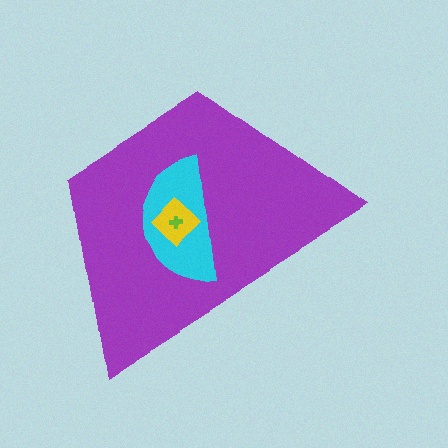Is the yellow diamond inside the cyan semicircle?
Yes.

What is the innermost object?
The lime cross.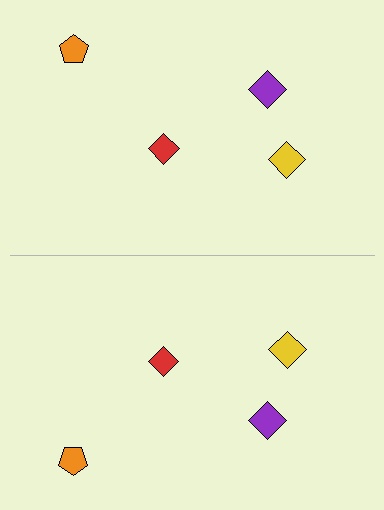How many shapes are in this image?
There are 8 shapes in this image.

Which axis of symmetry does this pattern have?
The pattern has a horizontal axis of symmetry running through the center of the image.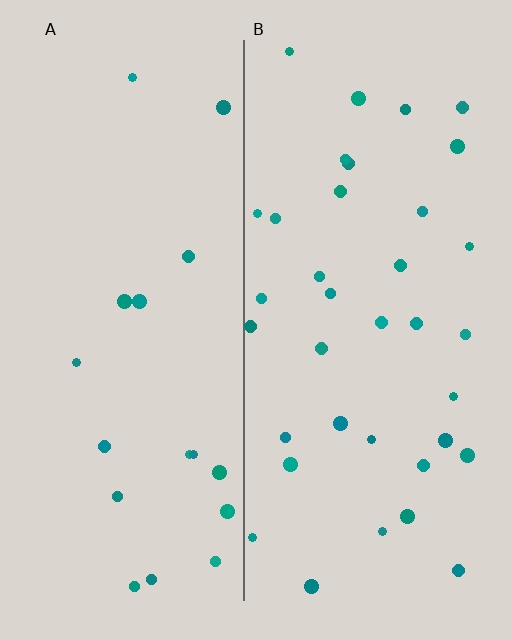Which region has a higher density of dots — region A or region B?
B (the right).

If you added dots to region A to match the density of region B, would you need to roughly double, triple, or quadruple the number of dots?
Approximately double.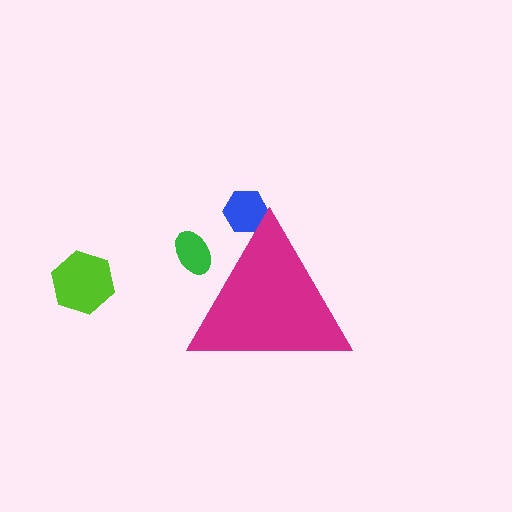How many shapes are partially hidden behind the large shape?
2 shapes are partially hidden.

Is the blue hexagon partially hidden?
Yes, the blue hexagon is partially hidden behind the magenta triangle.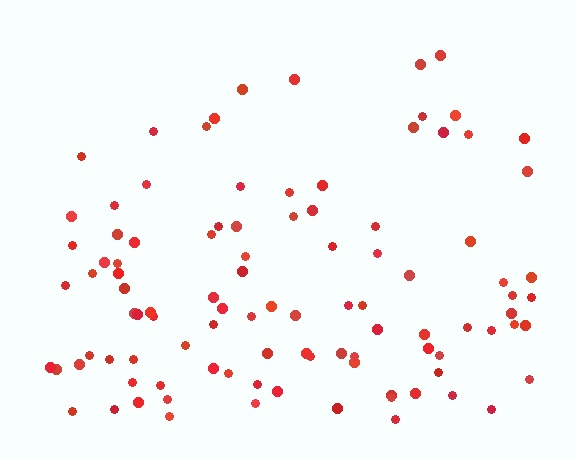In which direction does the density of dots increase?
From top to bottom, with the bottom side densest.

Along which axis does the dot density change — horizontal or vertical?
Vertical.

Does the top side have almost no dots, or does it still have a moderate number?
Still a moderate number, just noticeably fewer than the bottom.